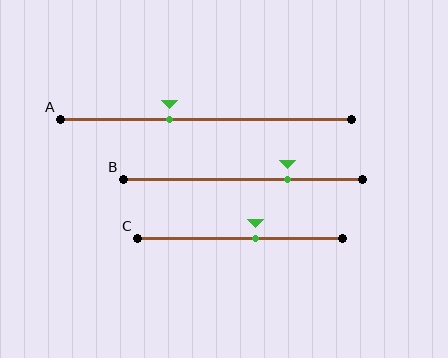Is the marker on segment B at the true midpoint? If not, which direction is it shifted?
No, the marker on segment B is shifted to the right by about 19% of the segment length.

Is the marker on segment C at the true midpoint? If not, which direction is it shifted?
No, the marker on segment C is shifted to the right by about 8% of the segment length.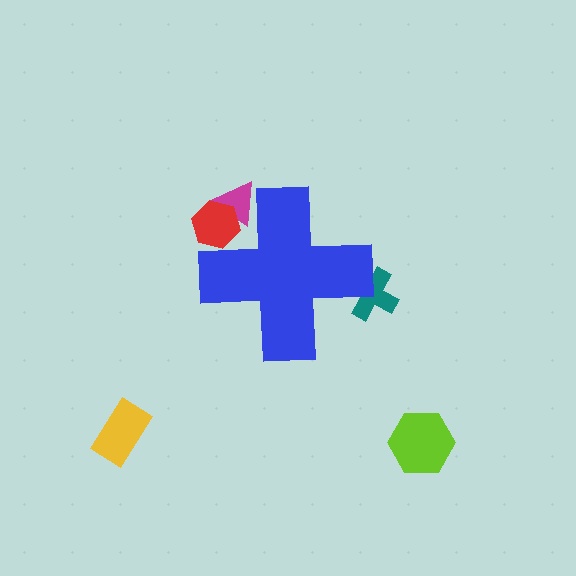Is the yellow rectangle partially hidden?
No, the yellow rectangle is fully visible.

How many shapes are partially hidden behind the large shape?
3 shapes are partially hidden.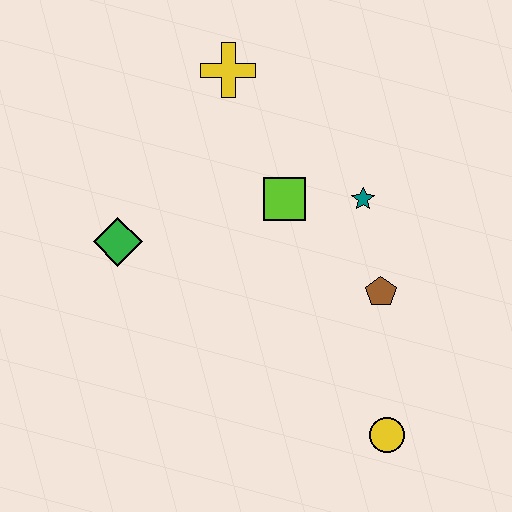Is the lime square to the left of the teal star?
Yes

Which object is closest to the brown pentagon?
The teal star is closest to the brown pentagon.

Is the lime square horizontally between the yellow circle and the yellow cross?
Yes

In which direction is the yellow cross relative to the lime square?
The yellow cross is above the lime square.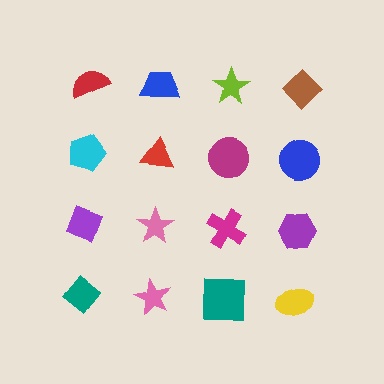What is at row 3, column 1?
A purple diamond.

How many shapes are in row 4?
4 shapes.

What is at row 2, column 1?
A cyan pentagon.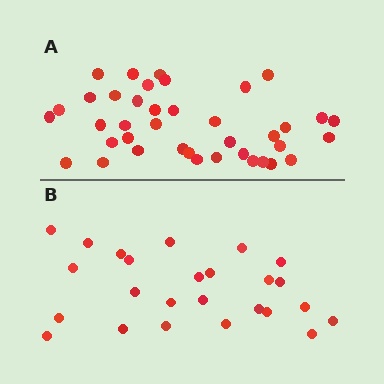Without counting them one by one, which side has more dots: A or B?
Region A (the top region) has more dots.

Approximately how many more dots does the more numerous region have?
Region A has approximately 15 more dots than region B.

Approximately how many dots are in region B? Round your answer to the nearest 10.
About 20 dots. (The exact count is 25, which rounds to 20.)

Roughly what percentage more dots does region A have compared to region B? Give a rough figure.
About 55% more.